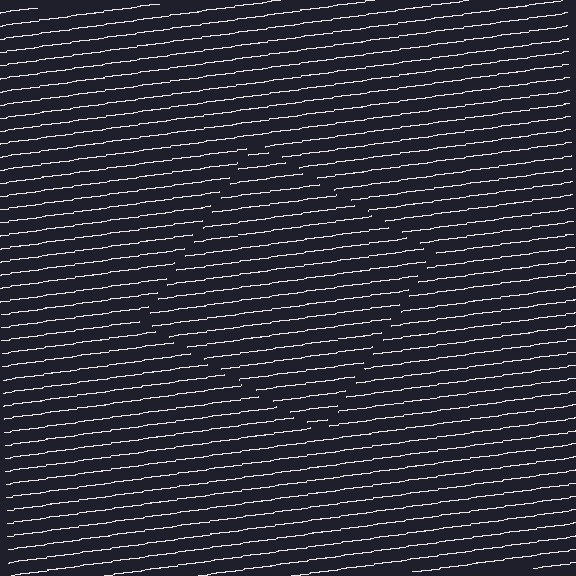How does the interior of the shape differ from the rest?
The interior of the shape contains the same grating, shifted by half a period — the contour is defined by the phase discontinuity where line-ends from the inner and outer gratings abut.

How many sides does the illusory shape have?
4 sides — the line-ends trace a square.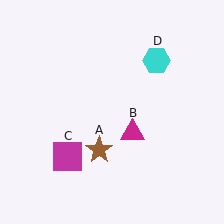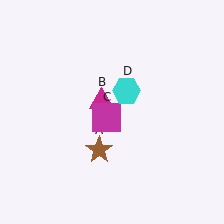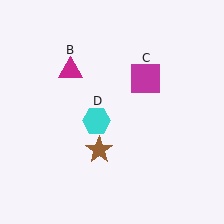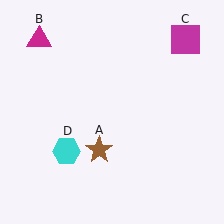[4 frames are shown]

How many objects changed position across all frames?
3 objects changed position: magenta triangle (object B), magenta square (object C), cyan hexagon (object D).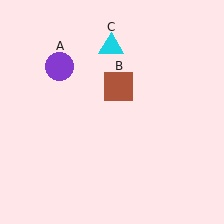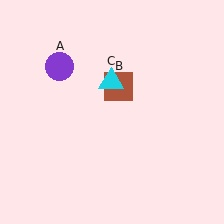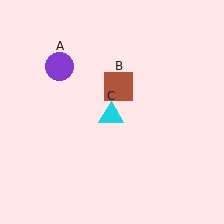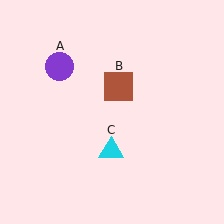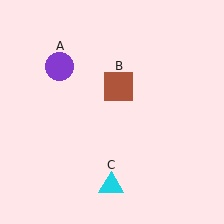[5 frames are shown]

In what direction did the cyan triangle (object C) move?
The cyan triangle (object C) moved down.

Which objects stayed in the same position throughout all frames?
Purple circle (object A) and brown square (object B) remained stationary.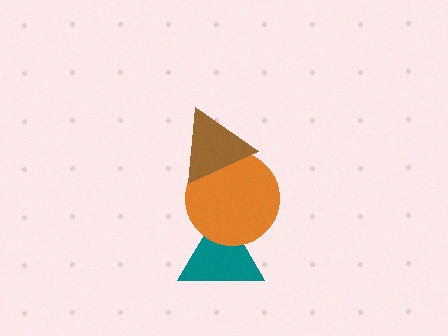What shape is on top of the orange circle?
The brown triangle is on top of the orange circle.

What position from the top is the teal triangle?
The teal triangle is 3rd from the top.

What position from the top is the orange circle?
The orange circle is 2nd from the top.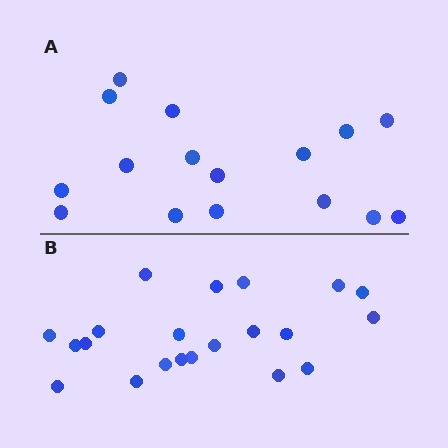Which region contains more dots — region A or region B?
Region B (the bottom region) has more dots.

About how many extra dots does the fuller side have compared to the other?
Region B has about 5 more dots than region A.